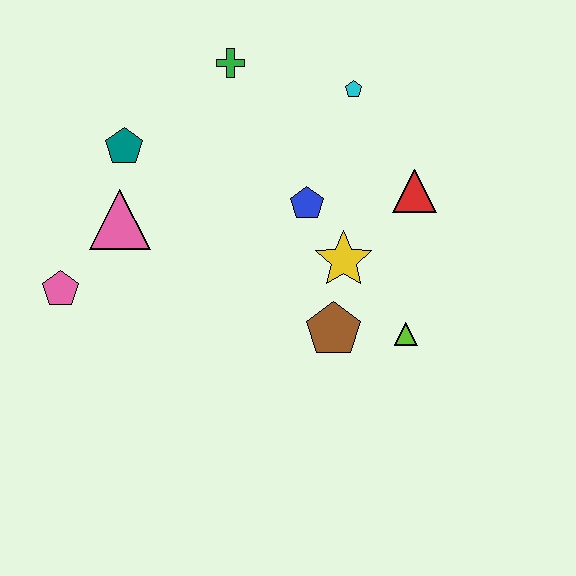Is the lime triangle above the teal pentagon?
No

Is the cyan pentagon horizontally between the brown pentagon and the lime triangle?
Yes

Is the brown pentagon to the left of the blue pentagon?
No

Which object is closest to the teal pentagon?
The pink triangle is closest to the teal pentagon.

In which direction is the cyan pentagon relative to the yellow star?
The cyan pentagon is above the yellow star.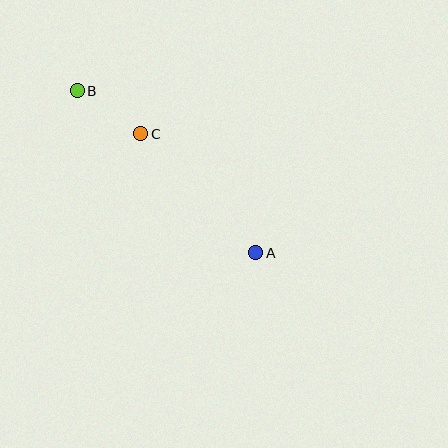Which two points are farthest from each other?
Points A and B are farthest from each other.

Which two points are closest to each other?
Points B and C are closest to each other.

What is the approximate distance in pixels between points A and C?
The distance between A and C is approximately 165 pixels.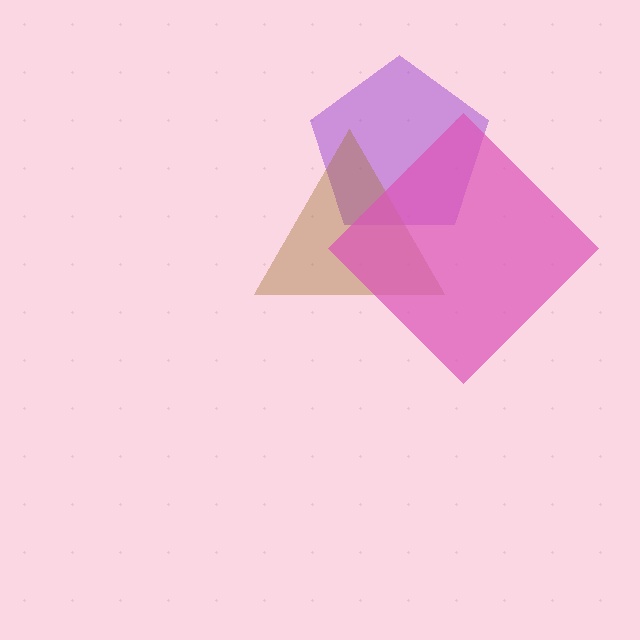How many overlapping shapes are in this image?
There are 3 overlapping shapes in the image.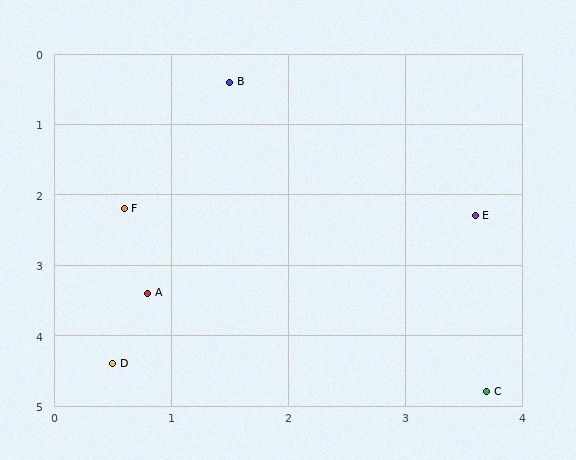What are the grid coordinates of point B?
Point B is at approximately (1.5, 0.4).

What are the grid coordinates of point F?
Point F is at approximately (0.6, 2.2).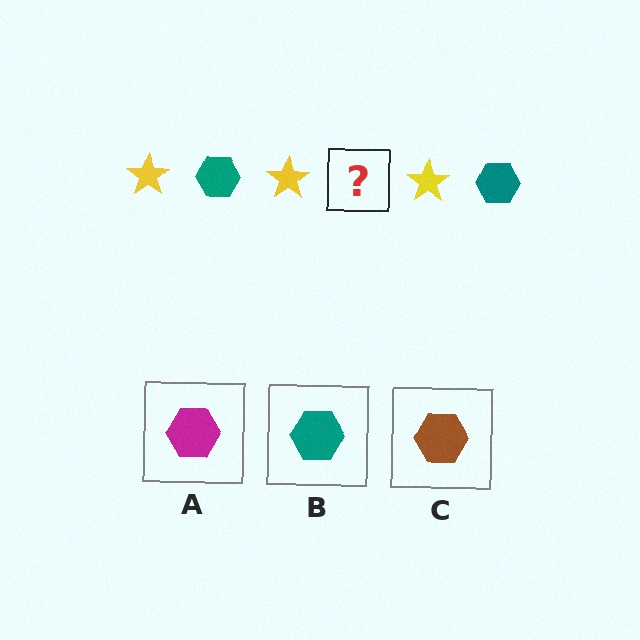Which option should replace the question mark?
Option B.